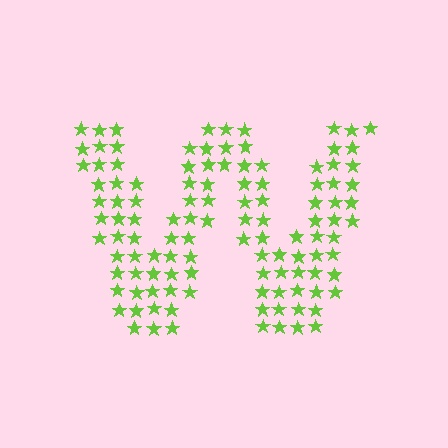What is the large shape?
The large shape is the letter W.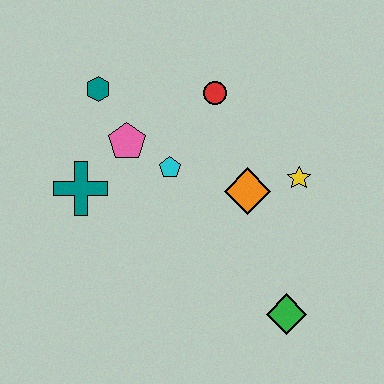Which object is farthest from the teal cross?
The green diamond is farthest from the teal cross.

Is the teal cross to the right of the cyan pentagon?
No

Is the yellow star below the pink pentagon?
Yes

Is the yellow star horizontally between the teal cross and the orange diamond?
No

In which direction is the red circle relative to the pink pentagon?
The red circle is to the right of the pink pentagon.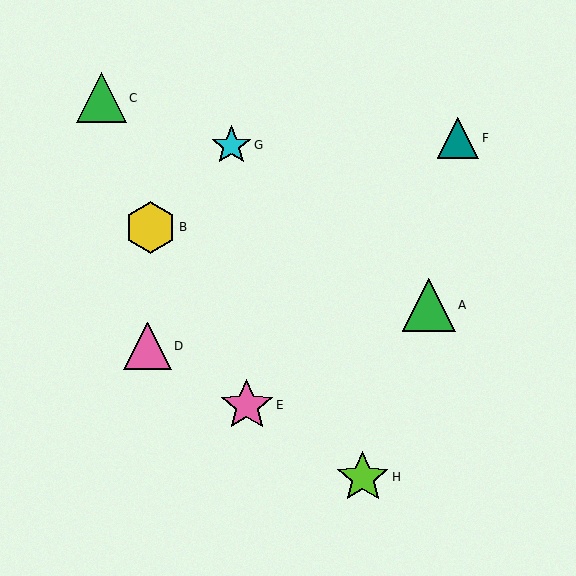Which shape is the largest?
The green triangle (labeled A) is the largest.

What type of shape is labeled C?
Shape C is a green triangle.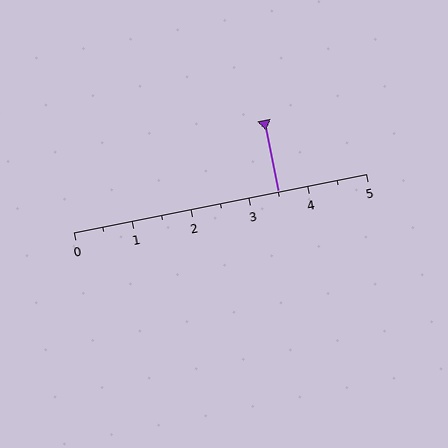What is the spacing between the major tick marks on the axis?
The major ticks are spaced 1 apart.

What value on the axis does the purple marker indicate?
The marker indicates approximately 3.5.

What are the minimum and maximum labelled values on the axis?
The axis runs from 0 to 5.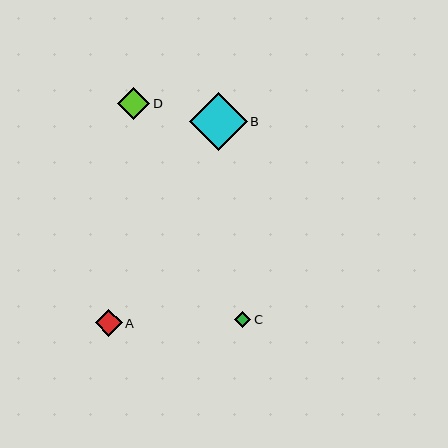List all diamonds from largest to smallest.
From largest to smallest: B, D, A, C.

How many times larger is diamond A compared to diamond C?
Diamond A is approximately 1.7 times the size of diamond C.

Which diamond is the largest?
Diamond B is the largest with a size of approximately 58 pixels.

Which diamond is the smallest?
Diamond C is the smallest with a size of approximately 16 pixels.